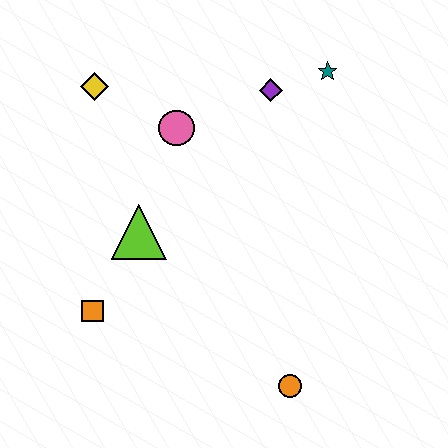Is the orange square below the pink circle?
Yes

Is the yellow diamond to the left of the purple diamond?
Yes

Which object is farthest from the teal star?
The orange square is farthest from the teal star.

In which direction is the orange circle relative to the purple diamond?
The orange circle is below the purple diamond.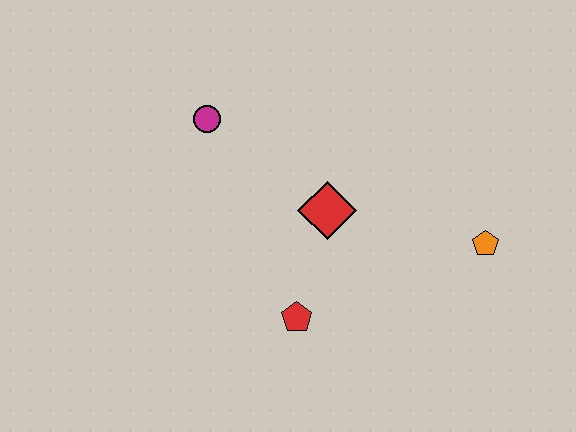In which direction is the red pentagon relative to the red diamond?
The red pentagon is below the red diamond.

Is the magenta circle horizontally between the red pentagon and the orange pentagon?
No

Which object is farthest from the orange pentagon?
The magenta circle is farthest from the orange pentagon.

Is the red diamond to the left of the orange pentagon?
Yes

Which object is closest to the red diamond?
The red pentagon is closest to the red diamond.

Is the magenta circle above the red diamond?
Yes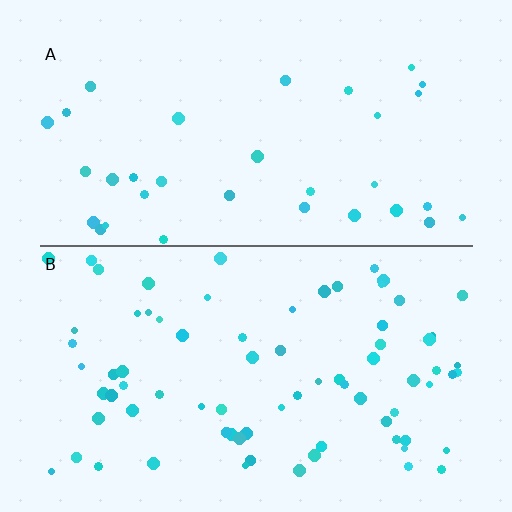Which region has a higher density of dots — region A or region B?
B (the bottom).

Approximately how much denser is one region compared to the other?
Approximately 2.2× — region B over region A.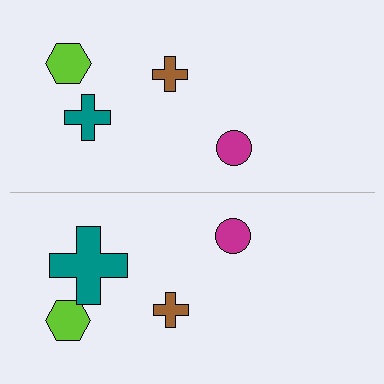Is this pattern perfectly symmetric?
No, the pattern is not perfectly symmetric. The teal cross on the bottom side has a different size than its mirror counterpart.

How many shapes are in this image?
There are 8 shapes in this image.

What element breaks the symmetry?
The teal cross on the bottom side has a different size than its mirror counterpart.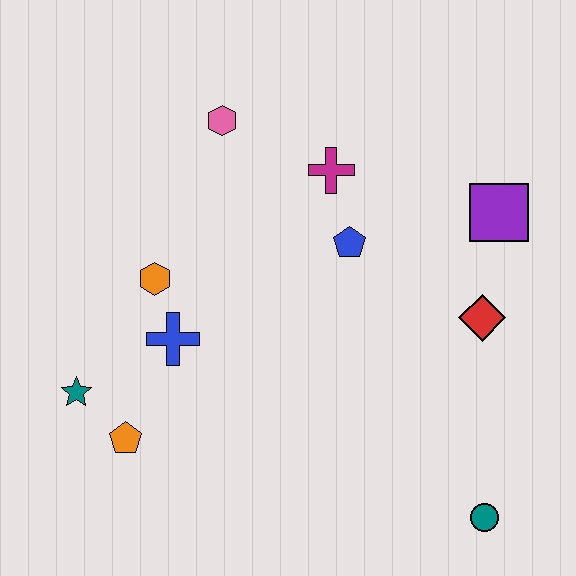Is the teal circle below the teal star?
Yes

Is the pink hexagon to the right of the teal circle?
No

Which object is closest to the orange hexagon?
The blue cross is closest to the orange hexagon.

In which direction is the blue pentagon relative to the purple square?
The blue pentagon is to the left of the purple square.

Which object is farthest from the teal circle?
The pink hexagon is farthest from the teal circle.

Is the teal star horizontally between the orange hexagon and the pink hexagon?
No